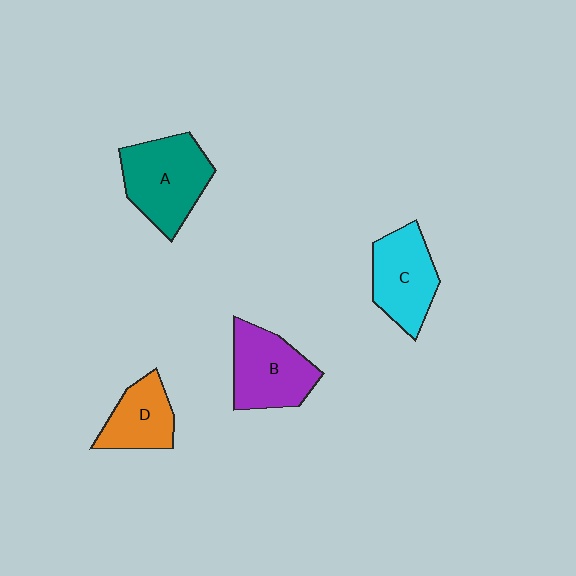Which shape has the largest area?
Shape A (teal).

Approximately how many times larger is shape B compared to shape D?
Approximately 1.3 times.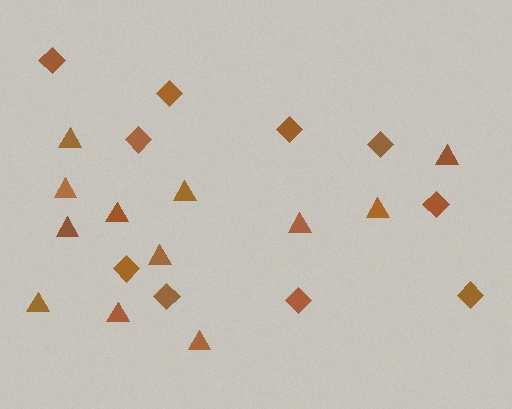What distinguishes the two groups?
There are 2 groups: one group of triangles (12) and one group of diamonds (10).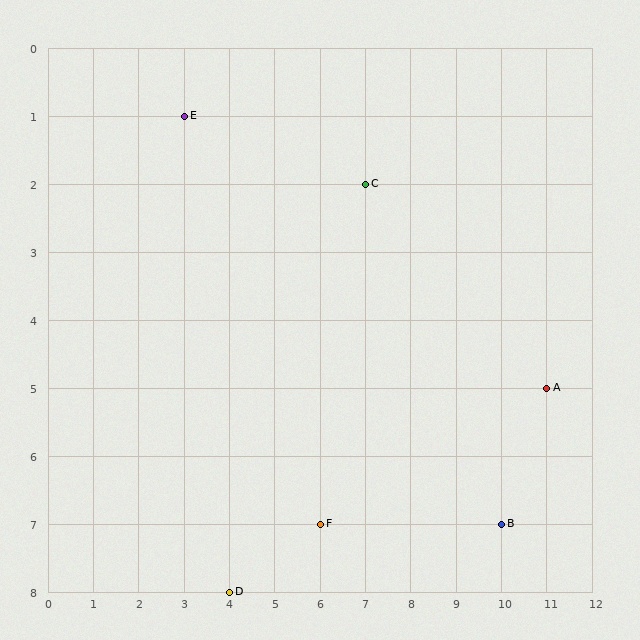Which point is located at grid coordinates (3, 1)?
Point E is at (3, 1).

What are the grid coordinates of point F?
Point F is at grid coordinates (6, 7).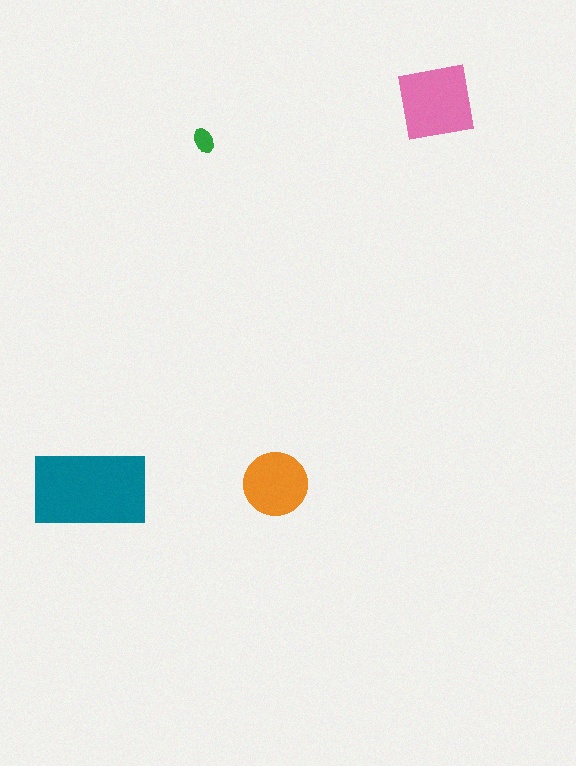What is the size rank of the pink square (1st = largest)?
2nd.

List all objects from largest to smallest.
The teal rectangle, the pink square, the orange circle, the green ellipse.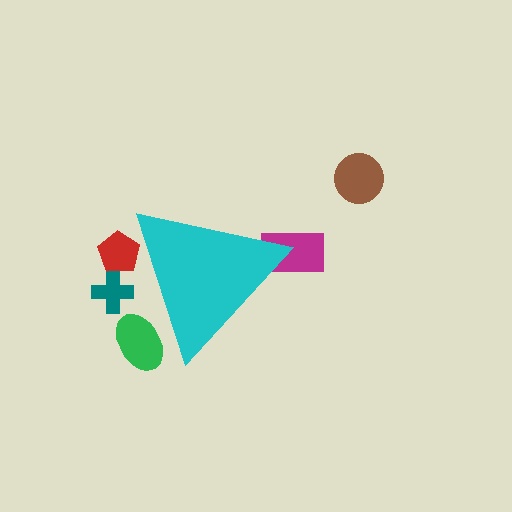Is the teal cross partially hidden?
Yes, the teal cross is partially hidden behind the cyan triangle.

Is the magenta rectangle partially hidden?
Yes, the magenta rectangle is partially hidden behind the cyan triangle.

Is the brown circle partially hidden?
No, the brown circle is fully visible.